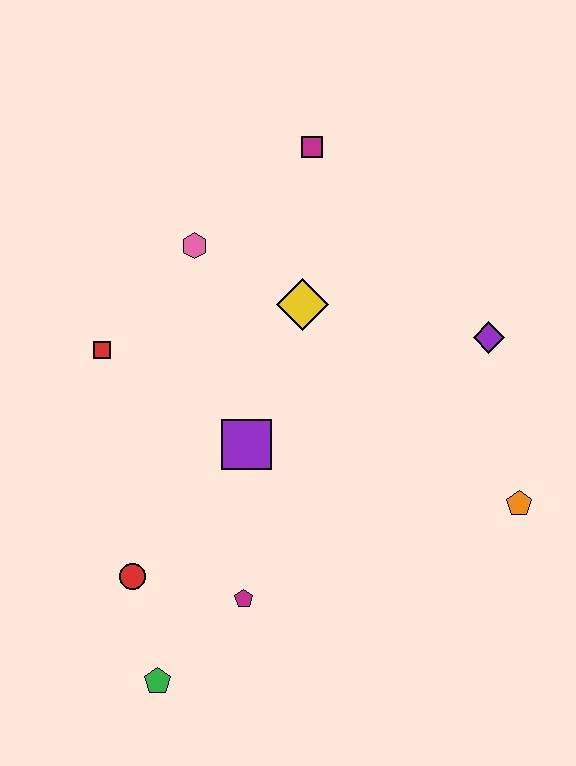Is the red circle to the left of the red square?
No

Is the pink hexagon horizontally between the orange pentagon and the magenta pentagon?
No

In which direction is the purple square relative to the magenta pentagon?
The purple square is above the magenta pentagon.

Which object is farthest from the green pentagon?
The magenta square is farthest from the green pentagon.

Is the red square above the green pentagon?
Yes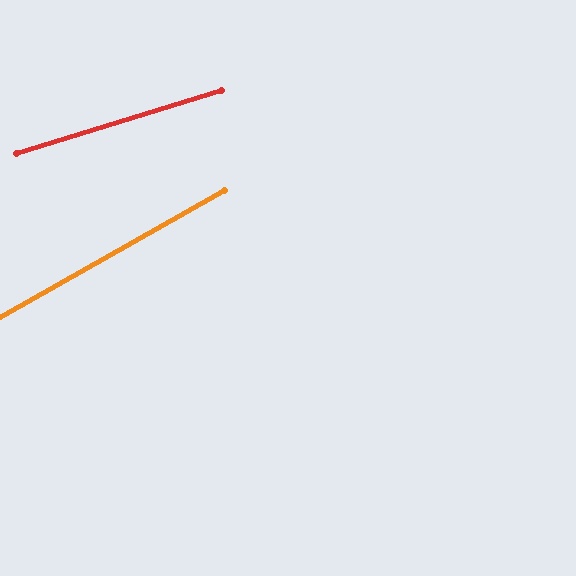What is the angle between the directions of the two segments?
Approximately 12 degrees.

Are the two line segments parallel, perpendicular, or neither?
Neither parallel nor perpendicular — they differ by about 12°.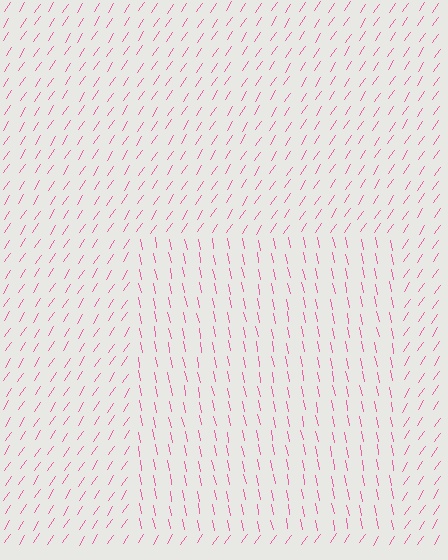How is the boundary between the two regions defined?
The boundary is defined purely by a change in line orientation (approximately 45 degrees difference). All lines are the same color and thickness.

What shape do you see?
I see a rectangle.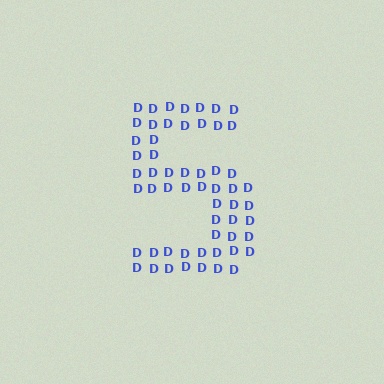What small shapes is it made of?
It is made of small letter D's.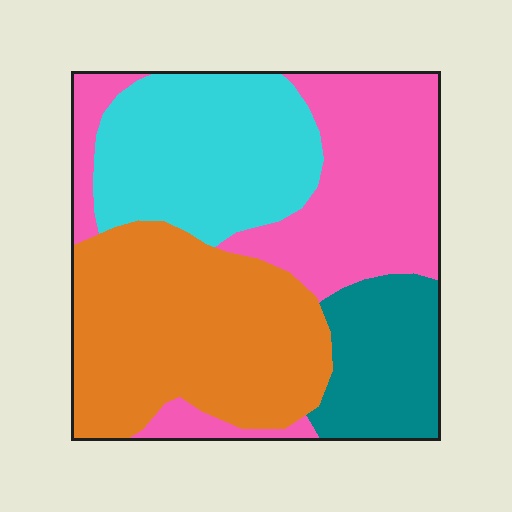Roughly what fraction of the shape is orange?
Orange covers about 35% of the shape.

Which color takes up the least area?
Teal, at roughly 15%.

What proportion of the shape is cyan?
Cyan covers roughly 25% of the shape.